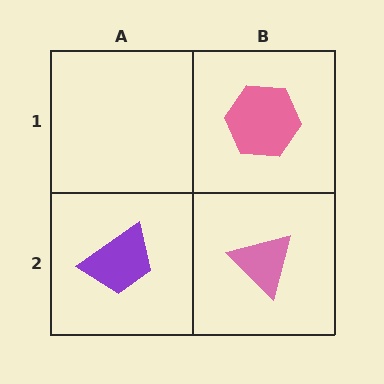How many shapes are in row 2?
2 shapes.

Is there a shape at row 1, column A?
No, that cell is empty.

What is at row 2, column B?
A pink triangle.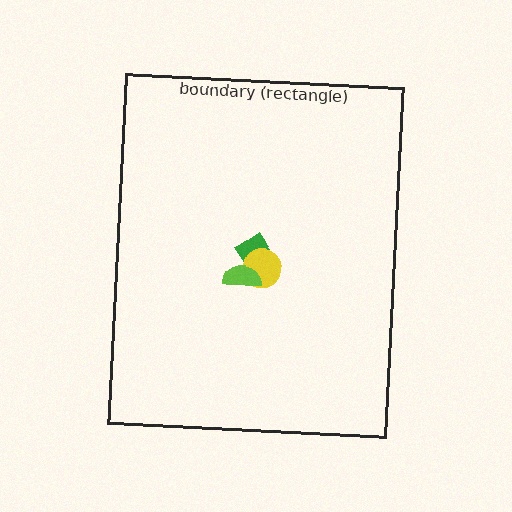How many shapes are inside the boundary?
3 inside, 0 outside.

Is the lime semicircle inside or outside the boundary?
Inside.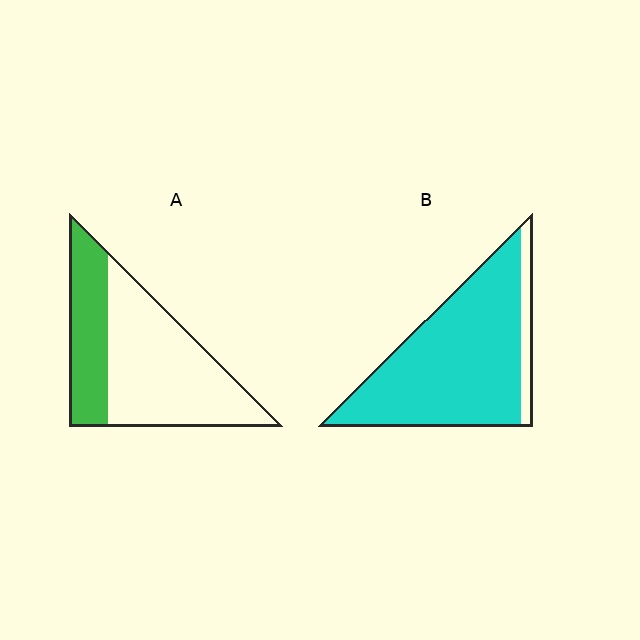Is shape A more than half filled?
No.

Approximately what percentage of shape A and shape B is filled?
A is approximately 35% and B is approximately 90%.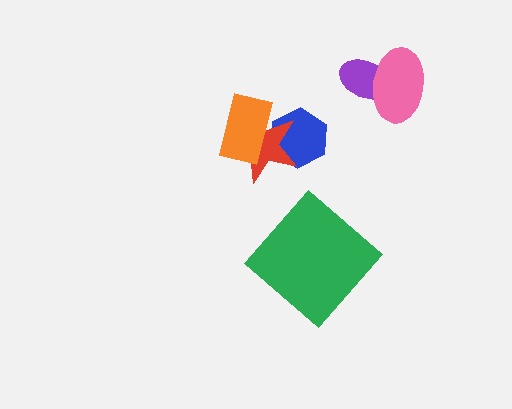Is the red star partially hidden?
Yes, it is partially covered by another shape.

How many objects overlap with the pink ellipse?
1 object overlaps with the pink ellipse.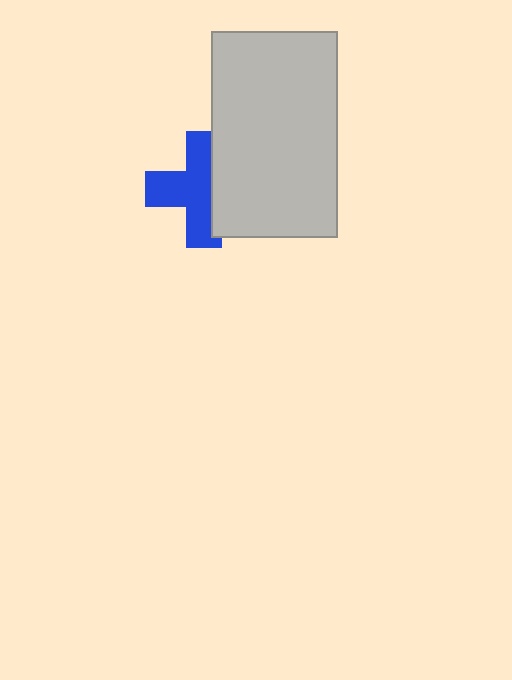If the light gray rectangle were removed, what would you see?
You would see the complete blue cross.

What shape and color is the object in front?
The object in front is a light gray rectangle.